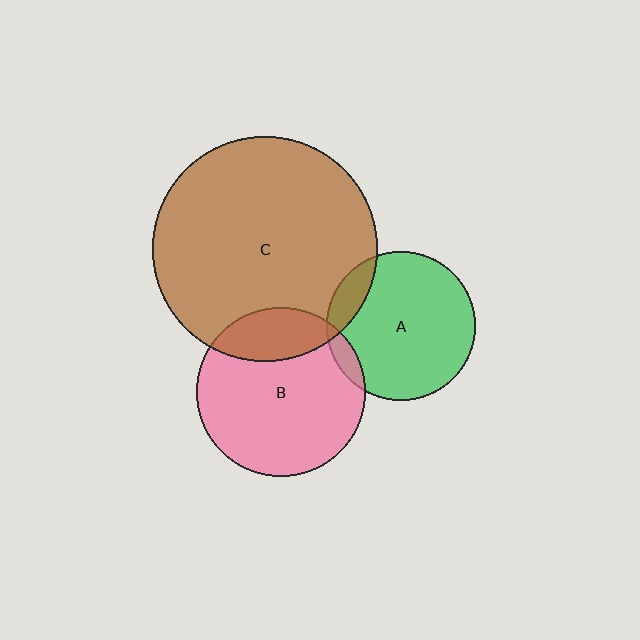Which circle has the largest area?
Circle C (brown).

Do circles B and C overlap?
Yes.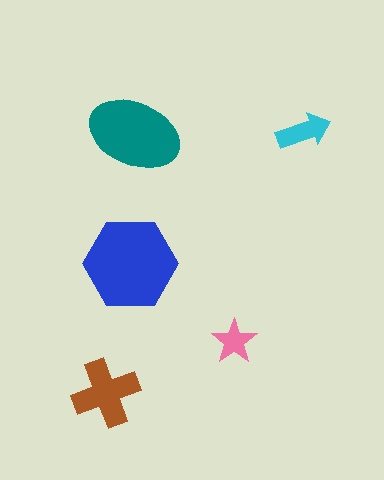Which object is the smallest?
The pink star.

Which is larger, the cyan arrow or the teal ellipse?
The teal ellipse.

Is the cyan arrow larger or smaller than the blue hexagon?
Smaller.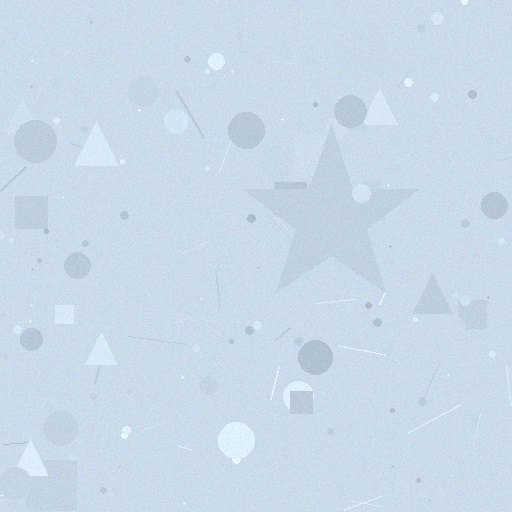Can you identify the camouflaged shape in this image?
The camouflaged shape is a star.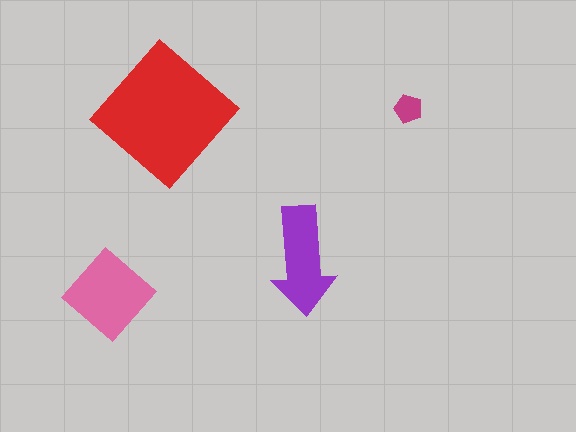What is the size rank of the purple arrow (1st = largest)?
3rd.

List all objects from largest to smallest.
The red diamond, the pink diamond, the purple arrow, the magenta pentagon.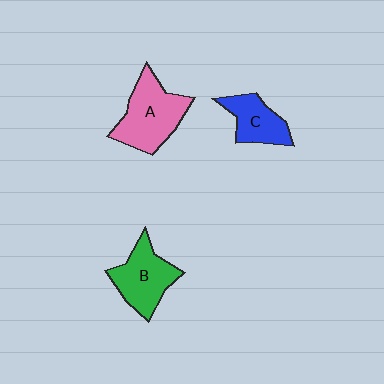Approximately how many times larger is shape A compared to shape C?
Approximately 1.6 times.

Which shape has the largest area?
Shape A (pink).